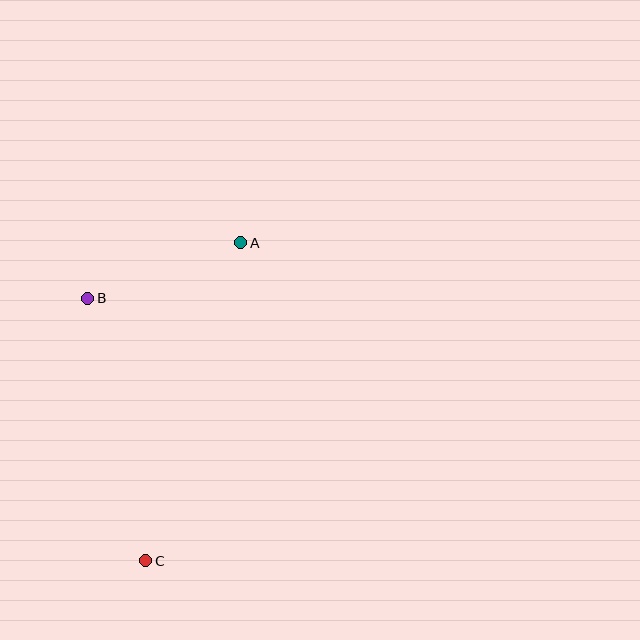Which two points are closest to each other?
Points A and B are closest to each other.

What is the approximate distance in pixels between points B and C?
The distance between B and C is approximately 269 pixels.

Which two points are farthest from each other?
Points A and C are farthest from each other.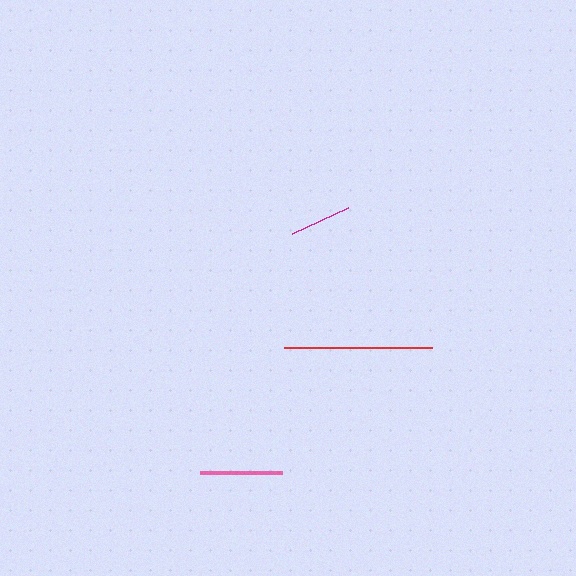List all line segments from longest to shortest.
From longest to shortest: red, pink, magenta.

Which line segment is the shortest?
The magenta line is the shortest at approximately 62 pixels.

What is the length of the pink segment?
The pink segment is approximately 82 pixels long.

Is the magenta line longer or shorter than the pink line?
The pink line is longer than the magenta line.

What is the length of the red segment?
The red segment is approximately 148 pixels long.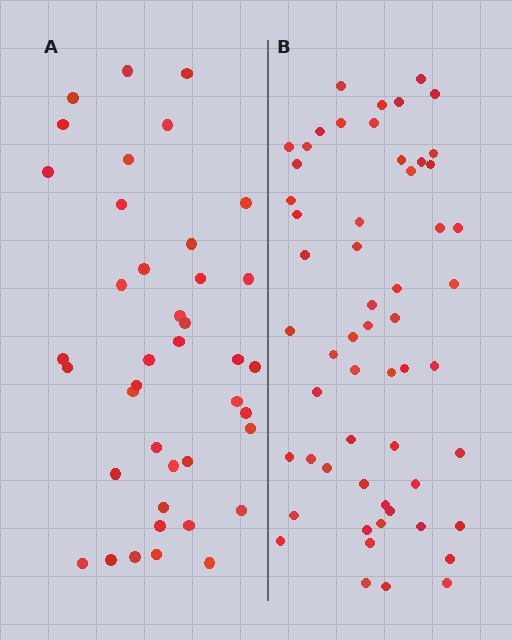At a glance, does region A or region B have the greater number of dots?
Region B (the right region) has more dots.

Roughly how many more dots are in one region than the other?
Region B has approximately 15 more dots than region A.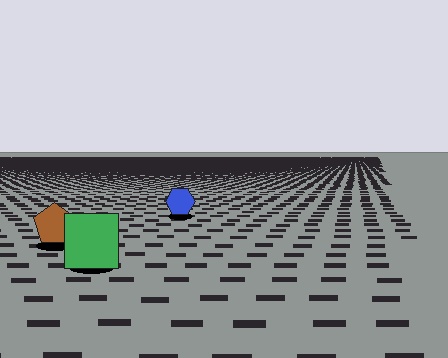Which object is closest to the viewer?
The green square is closest. The texture marks near it are larger and more spread out.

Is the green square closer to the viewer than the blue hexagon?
Yes. The green square is closer — you can tell from the texture gradient: the ground texture is coarser near it.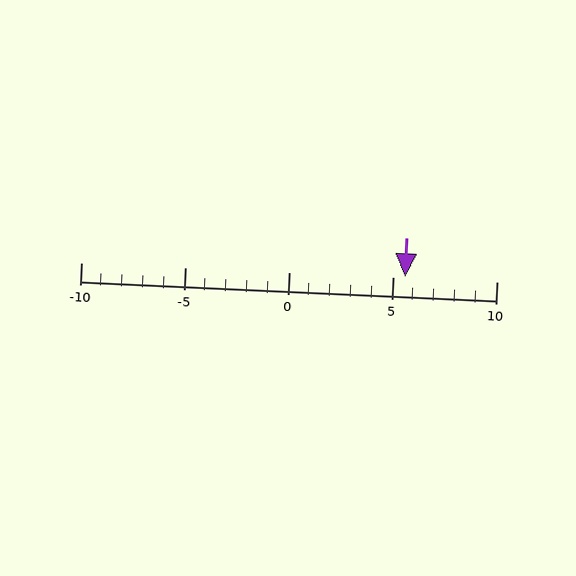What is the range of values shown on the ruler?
The ruler shows values from -10 to 10.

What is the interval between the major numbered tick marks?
The major tick marks are spaced 5 units apart.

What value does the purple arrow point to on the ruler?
The purple arrow points to approximately 6.